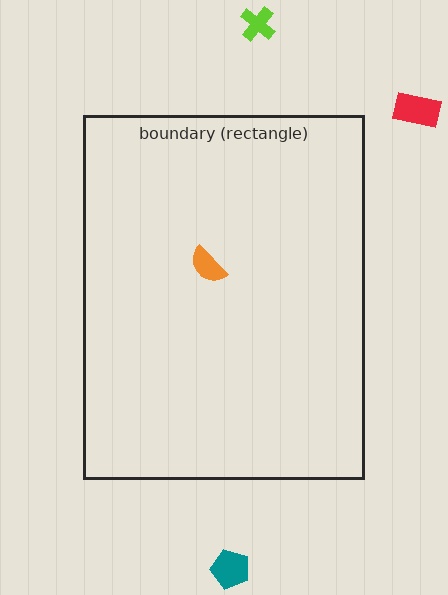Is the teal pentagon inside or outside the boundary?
Outside.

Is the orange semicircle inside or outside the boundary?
Inside.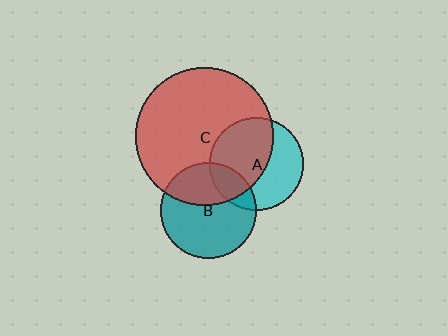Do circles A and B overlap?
Yes.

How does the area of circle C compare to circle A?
Approximately 2.2 times.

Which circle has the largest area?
Circle C (red).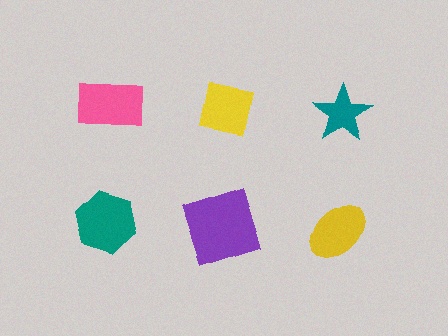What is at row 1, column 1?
A pink rectangle.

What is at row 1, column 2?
A yellow square.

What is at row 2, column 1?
A teal hexagon.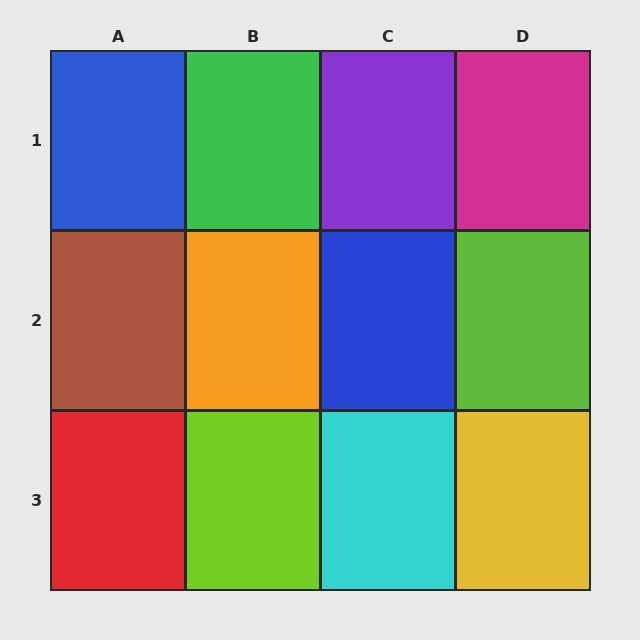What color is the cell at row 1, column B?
Green.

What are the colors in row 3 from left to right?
Red, lime, cyan, yellow.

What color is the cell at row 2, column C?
Blue.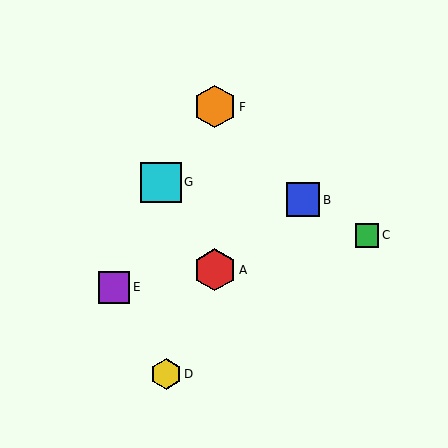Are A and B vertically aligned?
No, A is at x≈215 and B is at x≈303.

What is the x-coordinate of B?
Object B is at x≈303.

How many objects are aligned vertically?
2 objects (A, F) are aligned vertically.